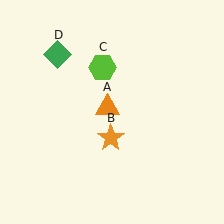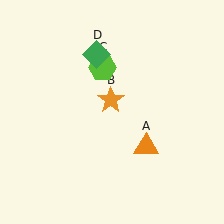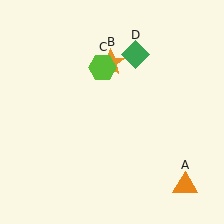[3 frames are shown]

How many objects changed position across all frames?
3 objects changed position: orange triangle (object A), orange star (object B), green diamond (object D).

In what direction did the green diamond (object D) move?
The green diamond (object D) moved right.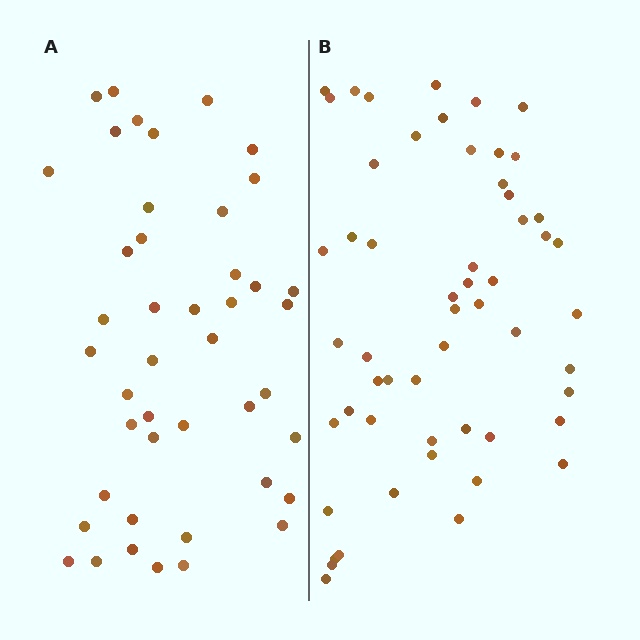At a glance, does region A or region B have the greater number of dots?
Region B (the right region) has more dots.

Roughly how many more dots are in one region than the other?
Region B has roughly 12 or so more dots than region A.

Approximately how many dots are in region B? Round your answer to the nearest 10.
About 60 dots. (The exact count is 55, which rounds to 60.)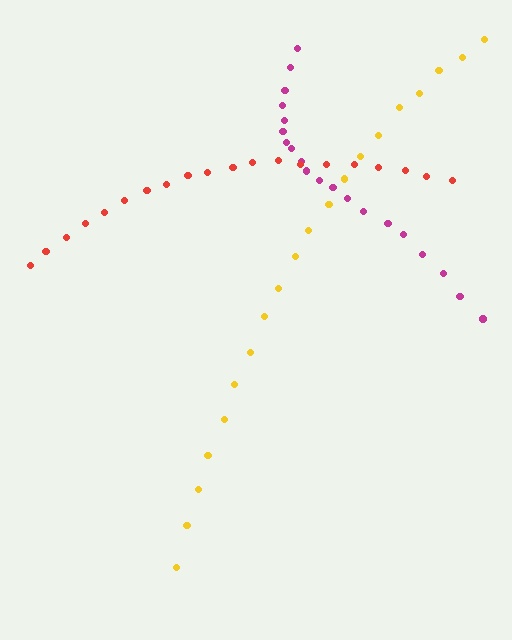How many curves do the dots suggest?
There are 3 distinct paths.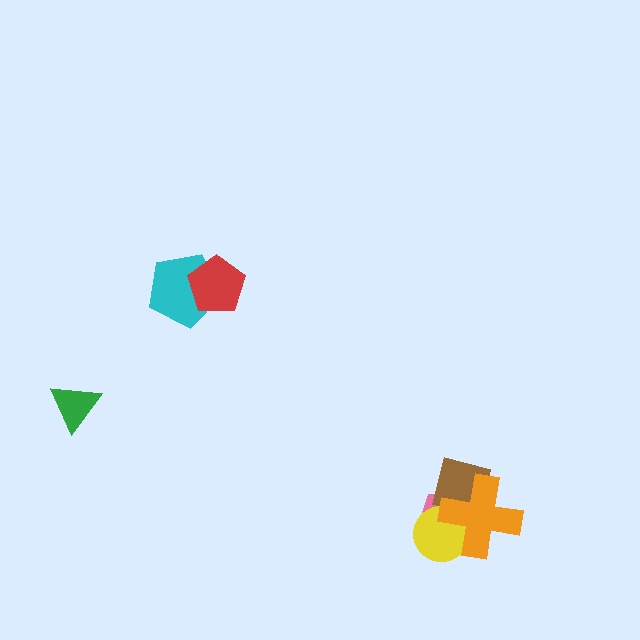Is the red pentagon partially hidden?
No, no other shape covers it.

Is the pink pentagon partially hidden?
Yes, it is partially covered by another shape.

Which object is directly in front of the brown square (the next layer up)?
The yellow circle is directly in front of the brown square.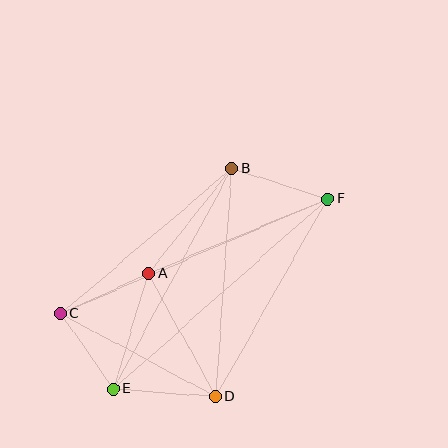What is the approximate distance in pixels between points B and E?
The distance between B and E is approximately 250 pixels.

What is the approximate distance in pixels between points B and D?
The distance between B and D is approximately 228 pixels.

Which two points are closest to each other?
Points C and E are closest to each other.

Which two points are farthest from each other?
Points C and F are farthest from each other.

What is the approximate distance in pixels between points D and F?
The distance between D and F is approximately 227 pixels.